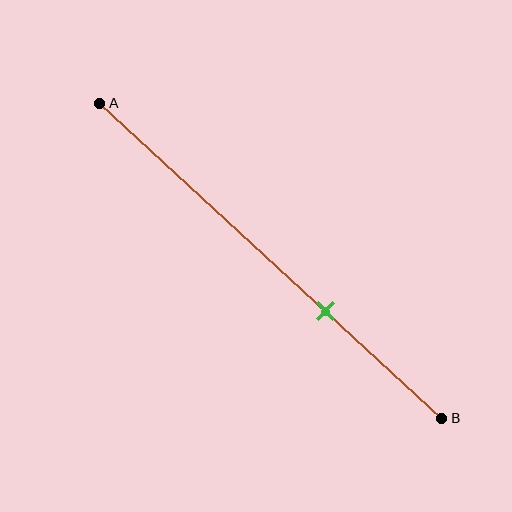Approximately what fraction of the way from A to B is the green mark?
The green mark is approximately 65% of the way from A to B.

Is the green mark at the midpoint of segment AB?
No, the mark is at about 65% from A, not at the 50% midpoint.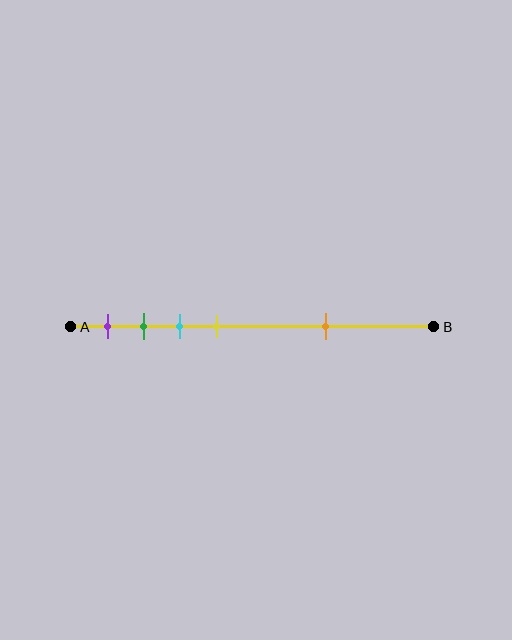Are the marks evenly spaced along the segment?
No, the marks are not evenly spaced.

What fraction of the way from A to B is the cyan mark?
The cyan mark is approximately 30% (0.3) of the way from A to B.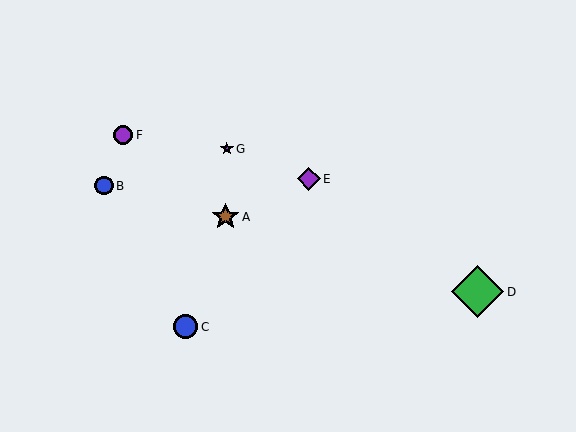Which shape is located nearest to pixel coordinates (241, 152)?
The purple star (labeled G) at (227, 149) is nearest to that location.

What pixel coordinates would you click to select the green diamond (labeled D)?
Click at (477, 292) to select the green diamond D.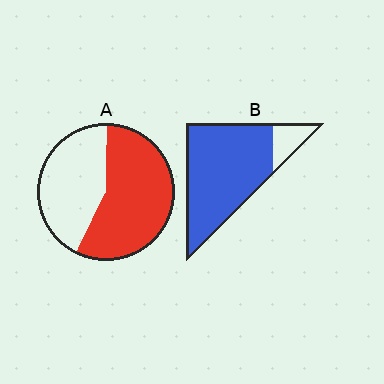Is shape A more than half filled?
Yes.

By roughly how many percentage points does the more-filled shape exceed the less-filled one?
By roughly 30 percentage points (B over A).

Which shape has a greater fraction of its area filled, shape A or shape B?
Shape B.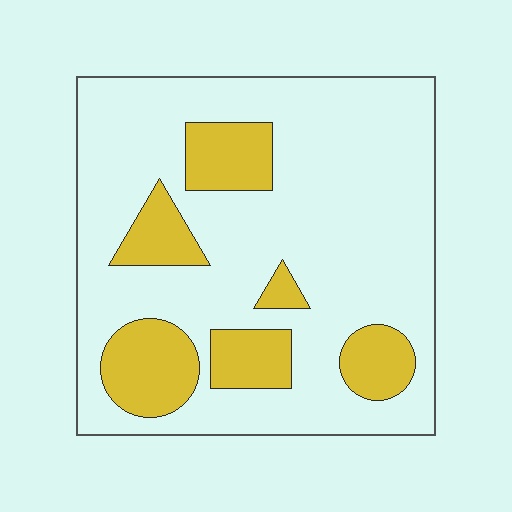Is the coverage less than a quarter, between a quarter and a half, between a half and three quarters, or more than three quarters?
Less than a quarter.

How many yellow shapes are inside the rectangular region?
6.